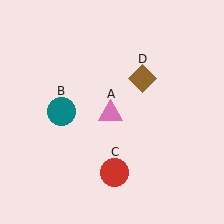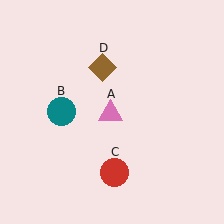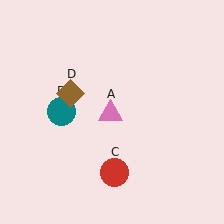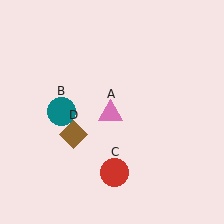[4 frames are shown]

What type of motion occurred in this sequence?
The brown diamond (object D) rotated counterclockwise around the center of the scene.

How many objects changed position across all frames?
1 object changed position: brown diamond (object D).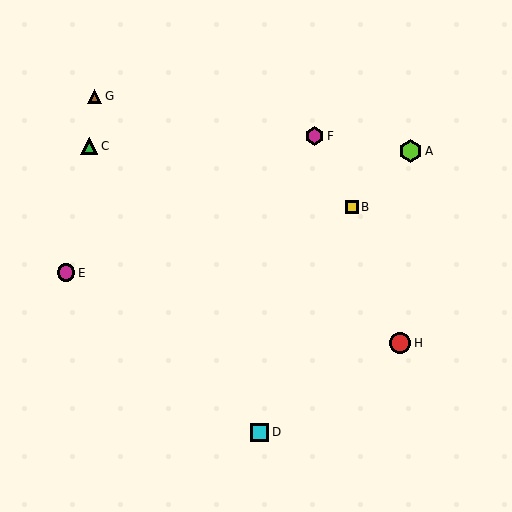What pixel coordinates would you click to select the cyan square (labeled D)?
Click at (259, 432) to select the cyan square D.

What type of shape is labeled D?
Shape D is a cyan square.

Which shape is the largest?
The lime hexagon (labeled A) is the largest.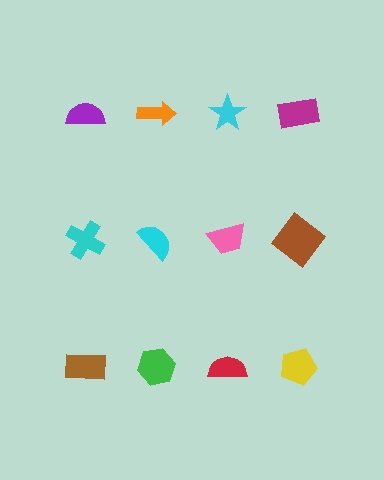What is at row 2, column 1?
A cyan cross.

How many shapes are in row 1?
4 shapes.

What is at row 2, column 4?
A brown diamond.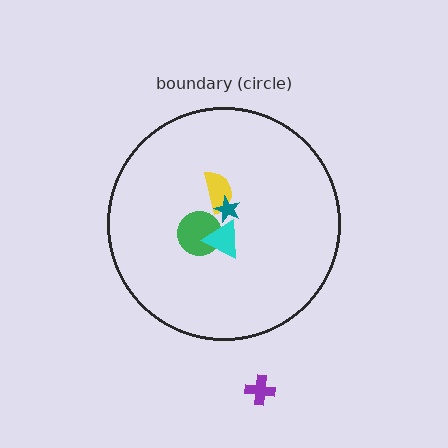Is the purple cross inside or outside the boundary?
Outside.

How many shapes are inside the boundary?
4 inside, 1 outside.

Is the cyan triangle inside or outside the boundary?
Inside.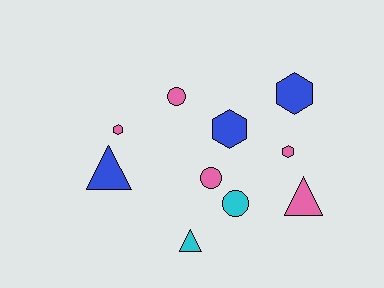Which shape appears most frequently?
Hexagon, with 4 objects.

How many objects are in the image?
There are 10 objects.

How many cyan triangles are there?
There is 1 cyan triangle.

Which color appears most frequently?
Pink, with 5 objects.